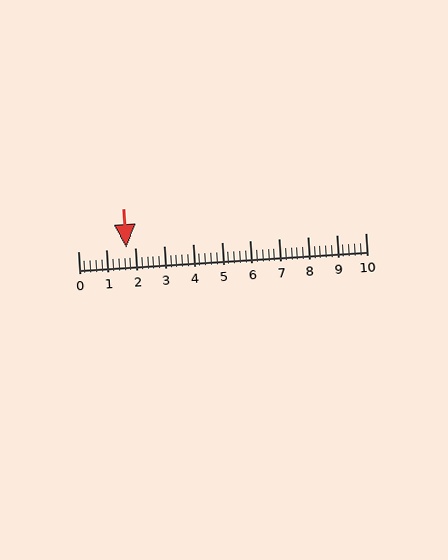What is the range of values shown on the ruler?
The ruler shows values from 0 to 10.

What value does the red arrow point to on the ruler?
The red arrow points to approximately 1.7.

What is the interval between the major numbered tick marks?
The major tick marks are spaced 1 units apart.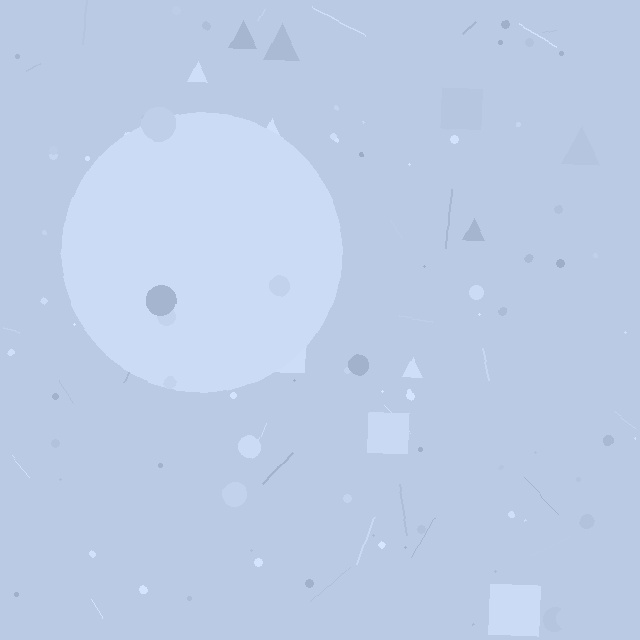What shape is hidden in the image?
A circle is hidden in the image.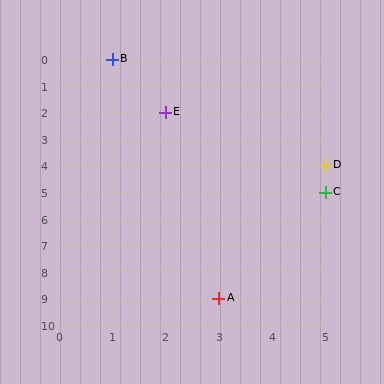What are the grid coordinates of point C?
Point C is at grid coordinates (5, 5).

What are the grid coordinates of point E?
Point E is at grid coordinates (2, 2).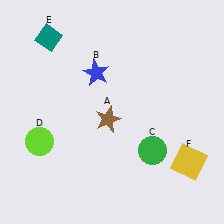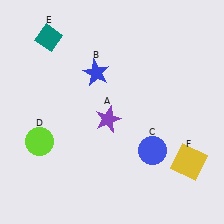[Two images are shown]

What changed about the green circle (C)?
In Image 1, C is green. In Image 2, it changed to blue.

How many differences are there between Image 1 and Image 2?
There are 2 differences between the two images.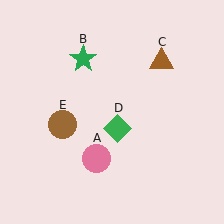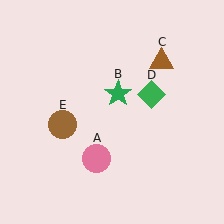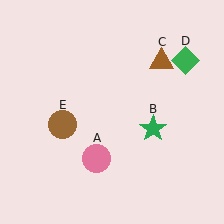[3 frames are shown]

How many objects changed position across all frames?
2 objects changed position: green star (object B), green diamond (object D).